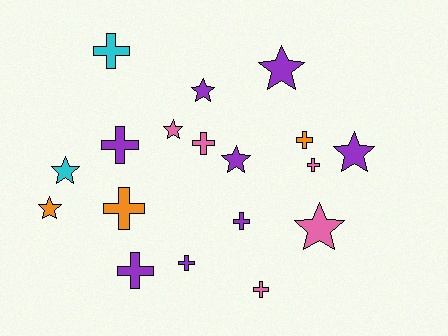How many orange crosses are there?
There are 2 orange crosses.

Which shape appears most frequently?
Cross, with 10 objects.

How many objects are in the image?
There are 18 objects.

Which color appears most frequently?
Purple, with 8 objects.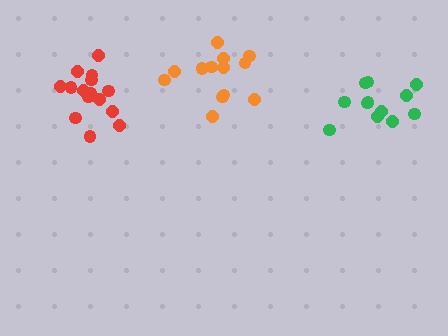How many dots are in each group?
Group 1: 13 dots, Group 2: 15 dots, Group 3: 12 dots (40 total).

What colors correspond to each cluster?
The clusters are colored: orange, red, green.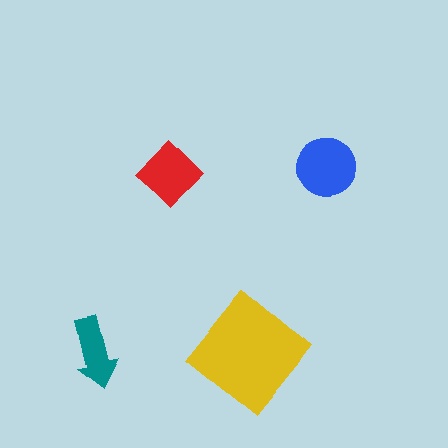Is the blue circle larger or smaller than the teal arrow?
Larger.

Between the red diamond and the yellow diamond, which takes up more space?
The yellow diamond.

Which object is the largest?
The yellow diamond.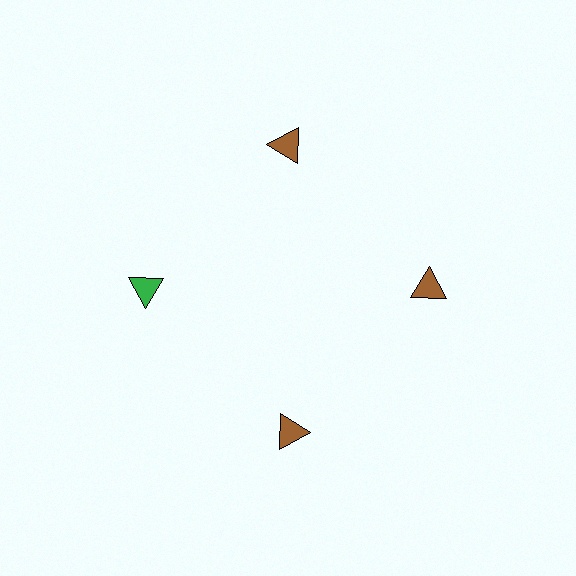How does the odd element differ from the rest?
It has a different color: green instead of brown.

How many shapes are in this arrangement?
There are 4 shapes arranged in a ring pattern.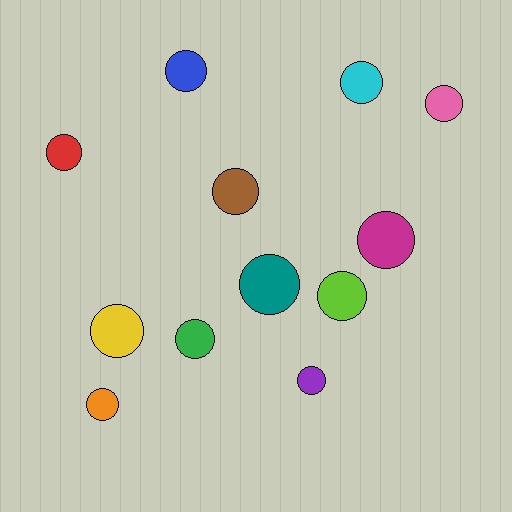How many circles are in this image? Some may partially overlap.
There are 12 circles.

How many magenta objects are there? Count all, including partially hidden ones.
There is 1 magenta object.